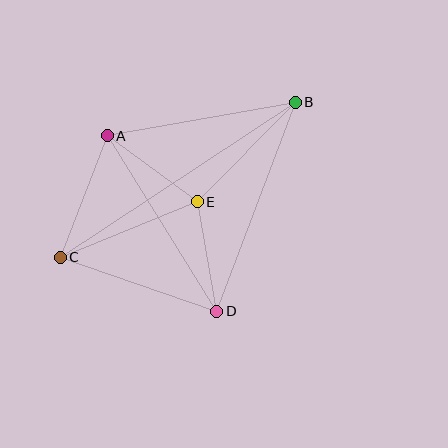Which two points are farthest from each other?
Points B and C are farthest from each other.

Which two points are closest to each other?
Points D and E are closest to each other.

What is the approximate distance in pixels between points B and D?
The distance between B and D is approximately 224 pixels.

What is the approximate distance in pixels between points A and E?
The distance between A and E is approximately 112 pixels.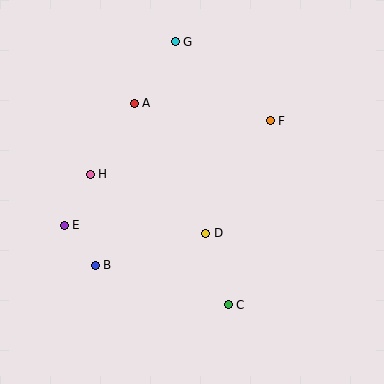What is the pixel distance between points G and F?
The distance between G and F is 124 pixels.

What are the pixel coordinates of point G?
Point G is at (175, 42).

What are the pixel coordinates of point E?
Point E is at (64, 225).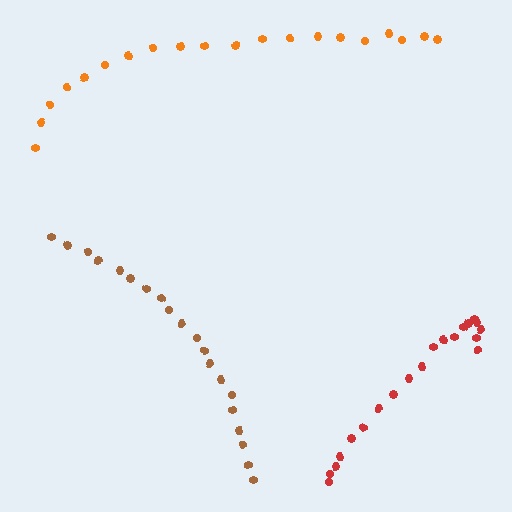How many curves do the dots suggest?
There are 3 distinct paths.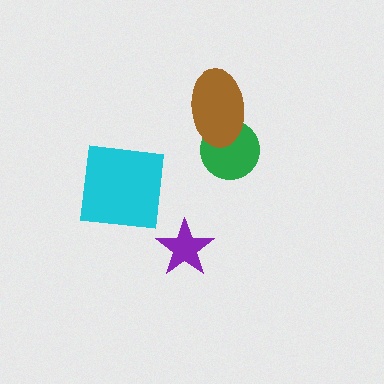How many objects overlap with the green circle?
1 object overlaps with the green circle.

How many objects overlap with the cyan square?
0 objects overlap with the cyan square.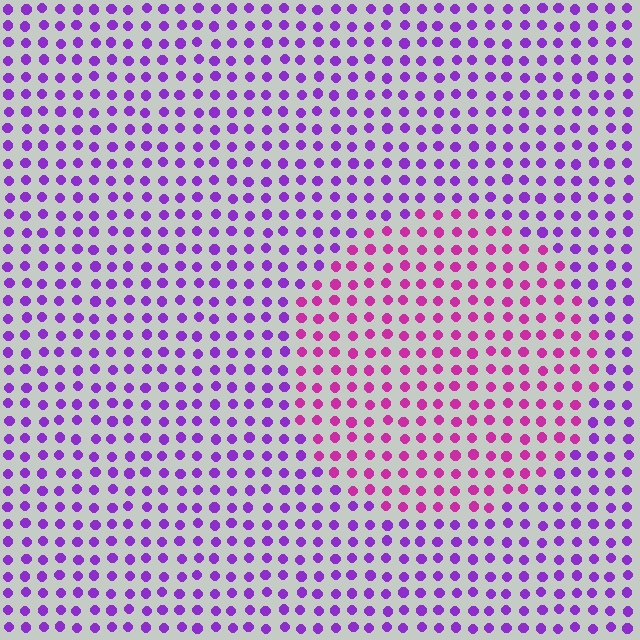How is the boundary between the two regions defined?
The boundary is defined purely by a slight shift in hue (about 39 degrees). Spacing, size, and orientation are identical on both sides.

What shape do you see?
I see a circle.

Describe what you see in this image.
The image is filled with small purple elements in a uniform arrangement. A circle-shaped region is visible where the elements are tinted to a slightly different hue, forming a subtle color boundary.